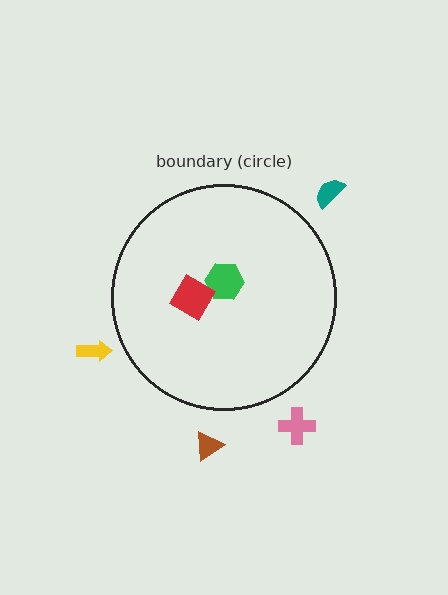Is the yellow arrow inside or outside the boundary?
Outside.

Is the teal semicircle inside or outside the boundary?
Outside.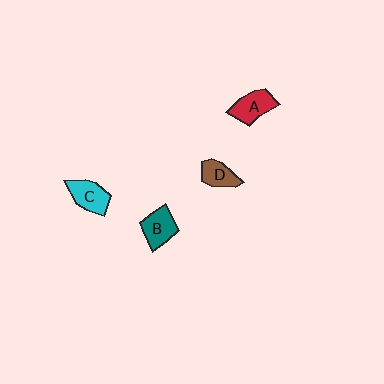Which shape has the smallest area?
Shape D (brown).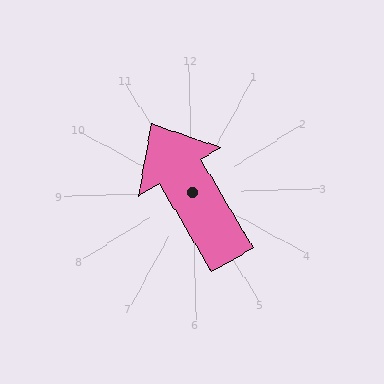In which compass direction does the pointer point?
Northwest.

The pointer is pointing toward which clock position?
Roughly 11 o'clock.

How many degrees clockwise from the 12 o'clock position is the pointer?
Approximately 331 degrees.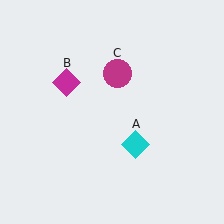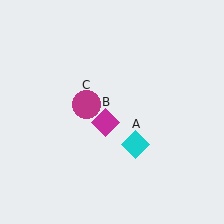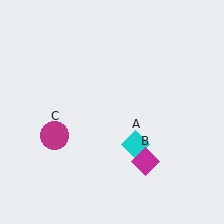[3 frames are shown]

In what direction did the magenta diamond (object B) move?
The magenta diamond (object B) moved down and to the right.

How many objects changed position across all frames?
2 objects changed position: magenta diamond (object B), magenta circle (object C).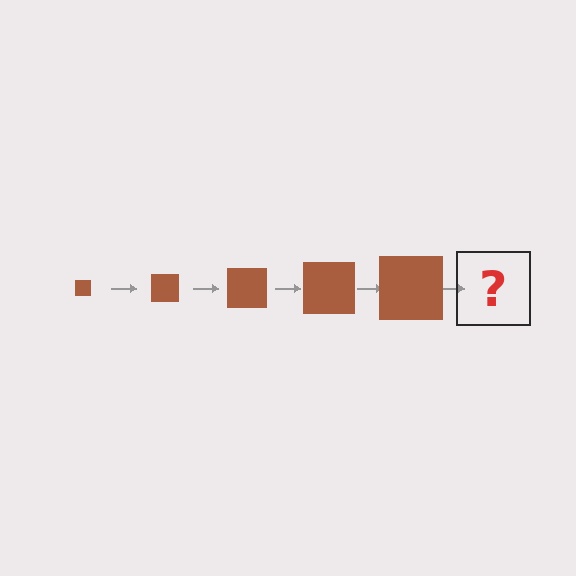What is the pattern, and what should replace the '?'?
The pattern is that the square gets progressively larger each step. The '?' should be a brown square, larger than the previous one.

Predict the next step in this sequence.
The next step is a brown square, larger than the previous one.